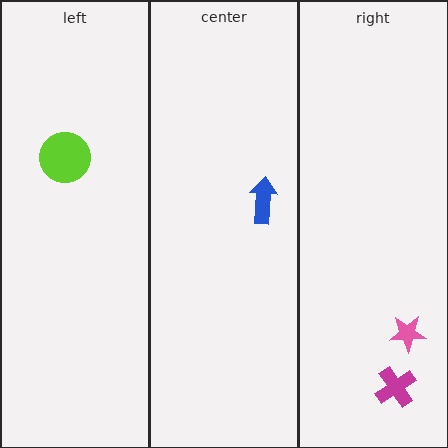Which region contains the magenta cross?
The right region.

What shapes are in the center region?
The blue arrow.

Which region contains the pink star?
The right region.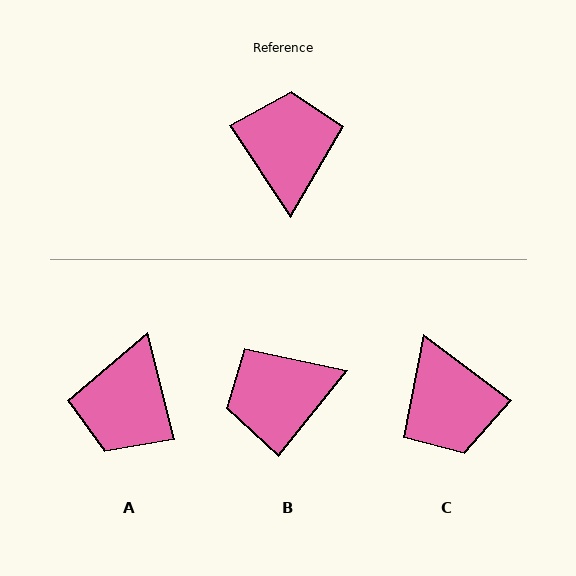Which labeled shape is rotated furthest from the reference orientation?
C, about 161 degrees away.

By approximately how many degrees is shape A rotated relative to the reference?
Approximately 160 degrees counter-clockwise.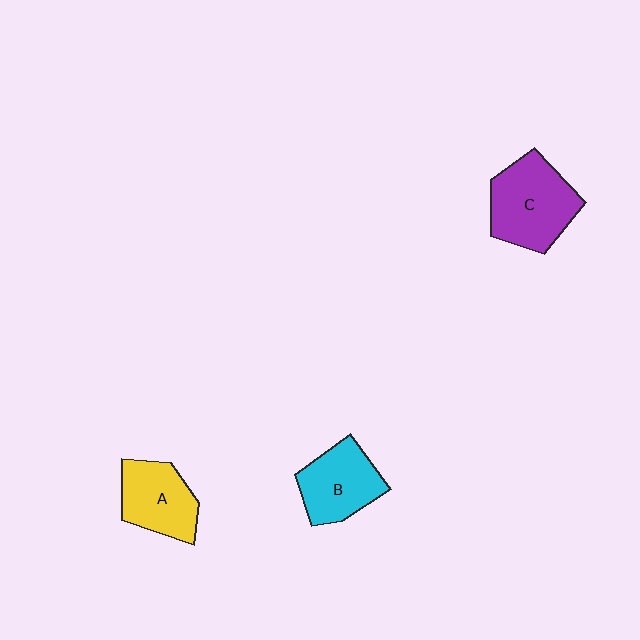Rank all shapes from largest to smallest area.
From largest to smallest: C (purple), B (cyan), A (yellow).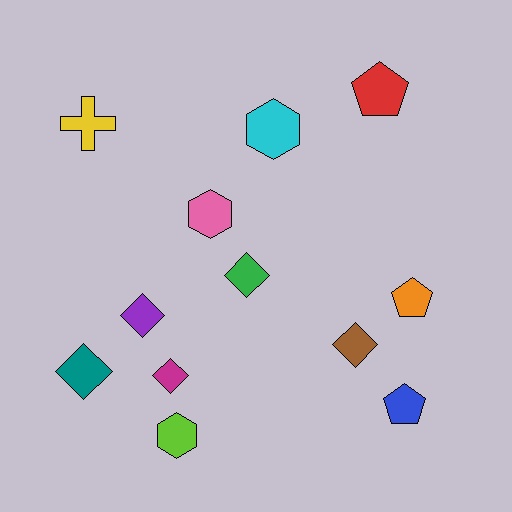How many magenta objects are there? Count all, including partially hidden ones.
There is 1 magenta object.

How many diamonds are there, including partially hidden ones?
There are 5 diamonds.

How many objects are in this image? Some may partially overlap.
There are 12 objects.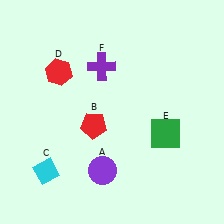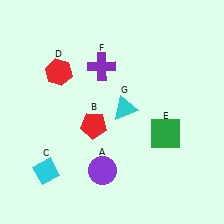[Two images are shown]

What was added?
A cyan triangle (G) was added in Image 2.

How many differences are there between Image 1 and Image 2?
There is 1 difference between the two images.